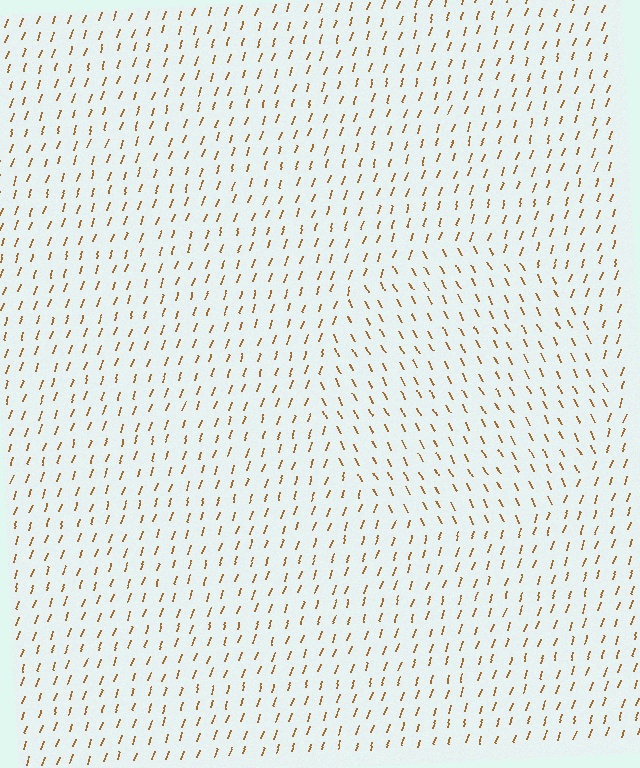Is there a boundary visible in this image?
Yes, there is a texture boundary formed by a change in line orientation.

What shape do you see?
I see a circle.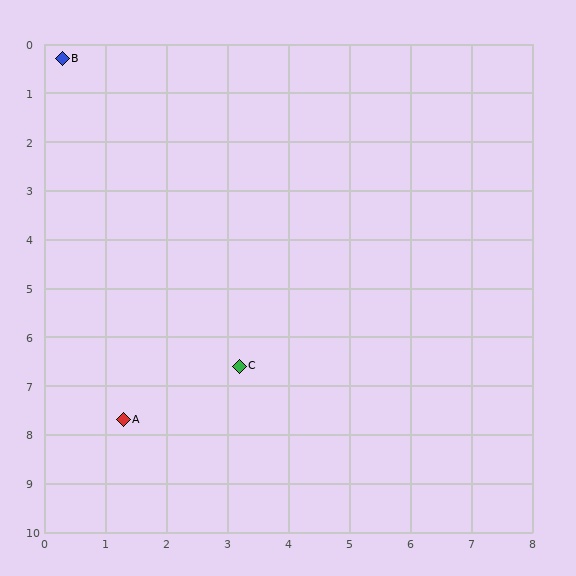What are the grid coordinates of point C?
Point C is at approximately (3.2, 6.6).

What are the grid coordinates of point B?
Point B is at approximately (0.3, 0.3).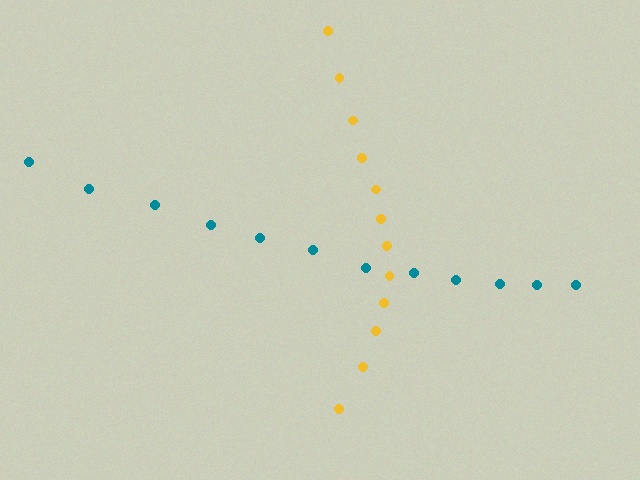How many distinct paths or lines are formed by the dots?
There are 2 distinct paths.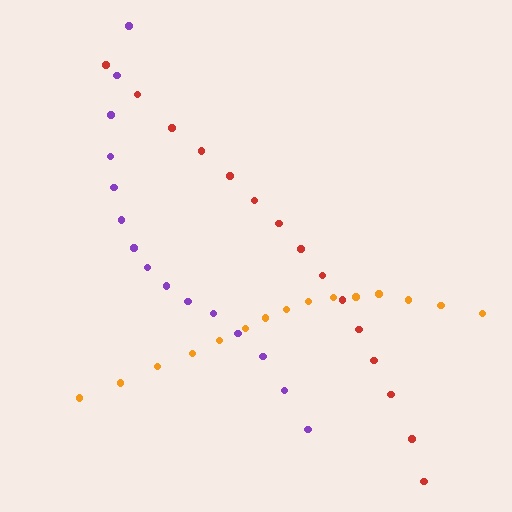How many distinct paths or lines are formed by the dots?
There are 3 distinct paths.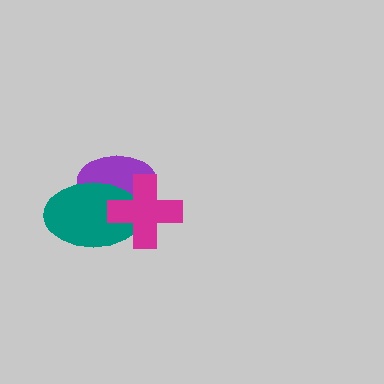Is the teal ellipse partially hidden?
Yes, it is partially covered by another shape.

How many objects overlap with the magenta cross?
2 objects overlap with the magenta cross.